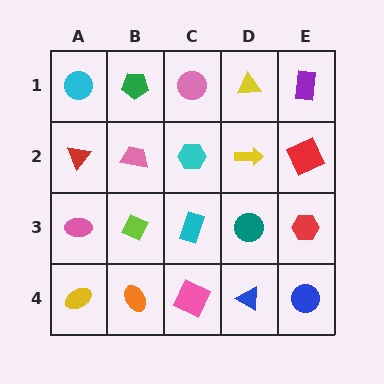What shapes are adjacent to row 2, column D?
A yellow triangle (row 1, column D), a teal circle (row 3, column D), a cyan hexagon (row 2, column C), a red square (row 2, column E).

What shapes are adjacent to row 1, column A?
A red triangle (row 2, column A), a green pentagon (row 1, column B).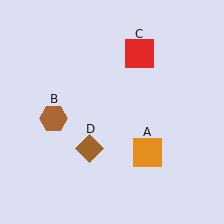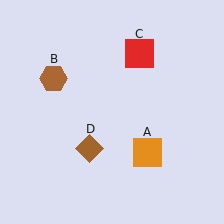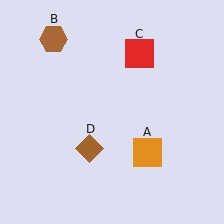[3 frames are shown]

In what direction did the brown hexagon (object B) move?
The brown hexagon (object B) moved up.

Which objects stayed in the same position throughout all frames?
Orange square (object A) and red square (object C) and brown diamond (object D) remained stationary.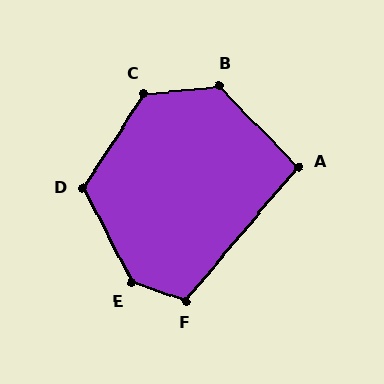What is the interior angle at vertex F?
Approximately 112 degrees (obtuse).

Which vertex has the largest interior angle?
E, at approximately 136 degrees.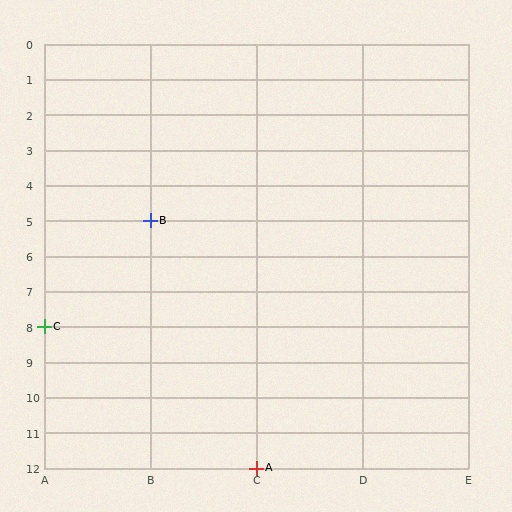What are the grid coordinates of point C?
Point C is at grid coordinates (A, 8).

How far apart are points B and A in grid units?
Points B and A are 1 column and 7 rows apart (about 7.1 grid units diagonally).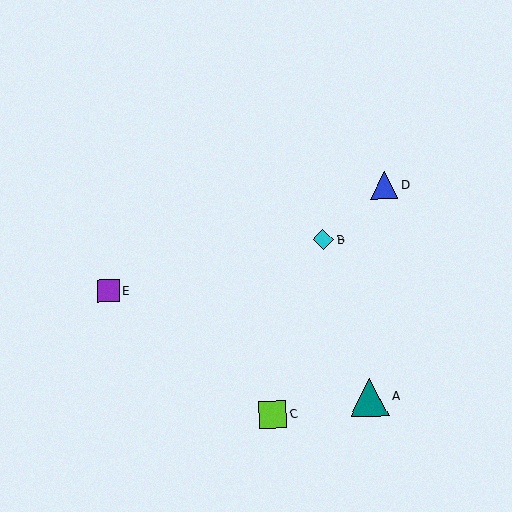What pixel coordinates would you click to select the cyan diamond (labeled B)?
Click at (323, 240) to select the cyan diamond B.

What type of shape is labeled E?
Shape E is a purple square.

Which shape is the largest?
The teal triangle (labeled A) is the largest.